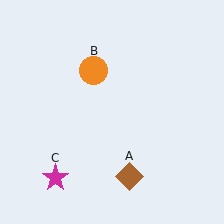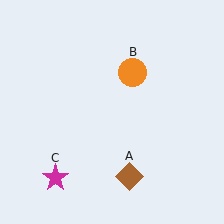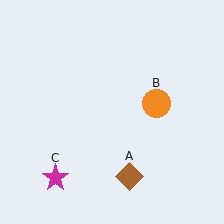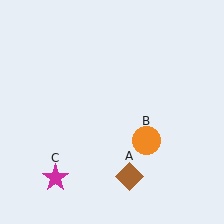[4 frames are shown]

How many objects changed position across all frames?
1 object changed position: orange circle (object B).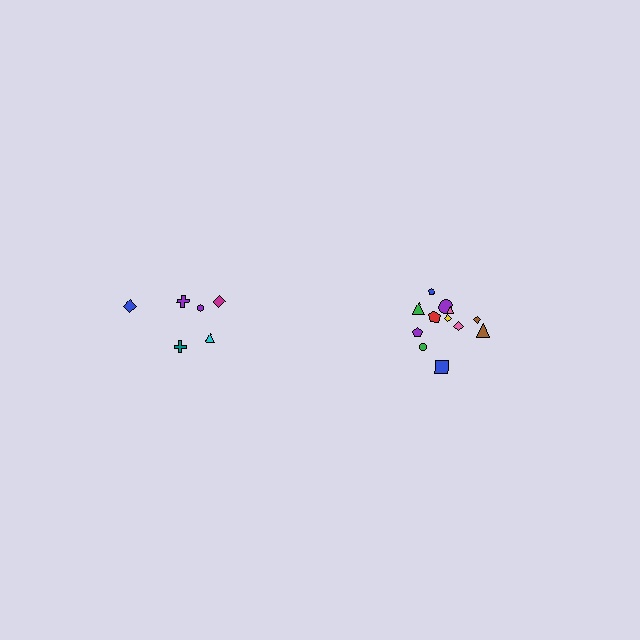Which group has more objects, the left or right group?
The right group.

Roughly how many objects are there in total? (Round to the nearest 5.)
Roughly 20 objects in total.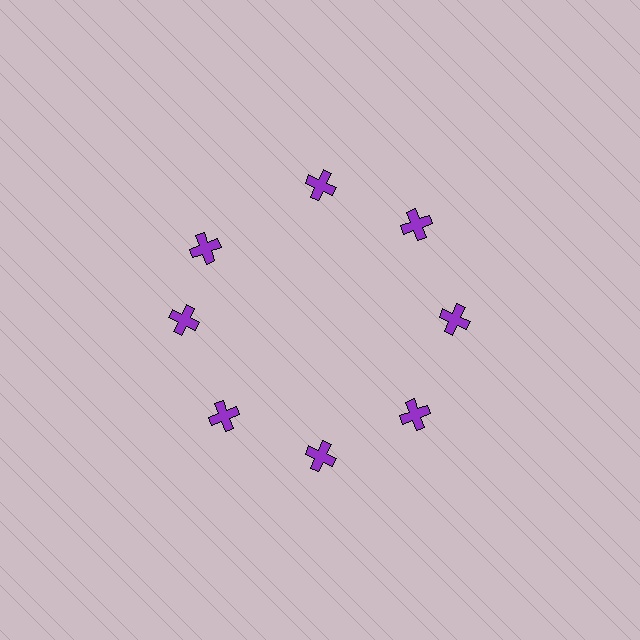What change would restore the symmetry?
The symmetry would be restored by rotating it back into even spacing with its neighbors so that all 8 crosses sit at equal angles and equal distance from the center.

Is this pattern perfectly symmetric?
No. The 8 purple crosses are arranged in a ring, but one element near the 10 o'clock position is rotated out of alignment along the ring, breaking the 8-fold rotational symmetry.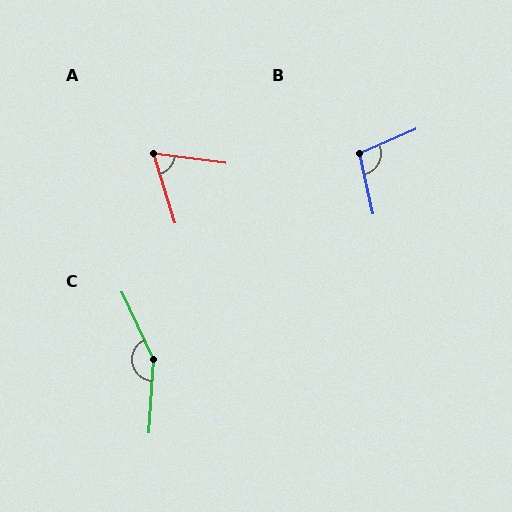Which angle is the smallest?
A, at approximately 66 degrees.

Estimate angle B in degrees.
Approximately 101 degrees.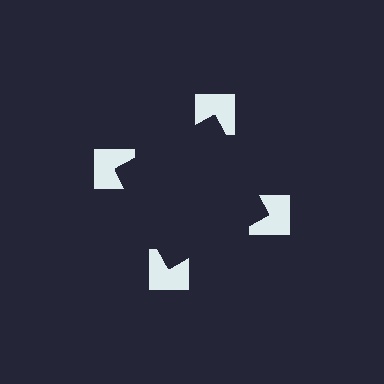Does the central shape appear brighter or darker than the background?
It typically appears slightly darker than the background, even though no actual brightness change is drawn.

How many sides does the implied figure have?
4 sides.